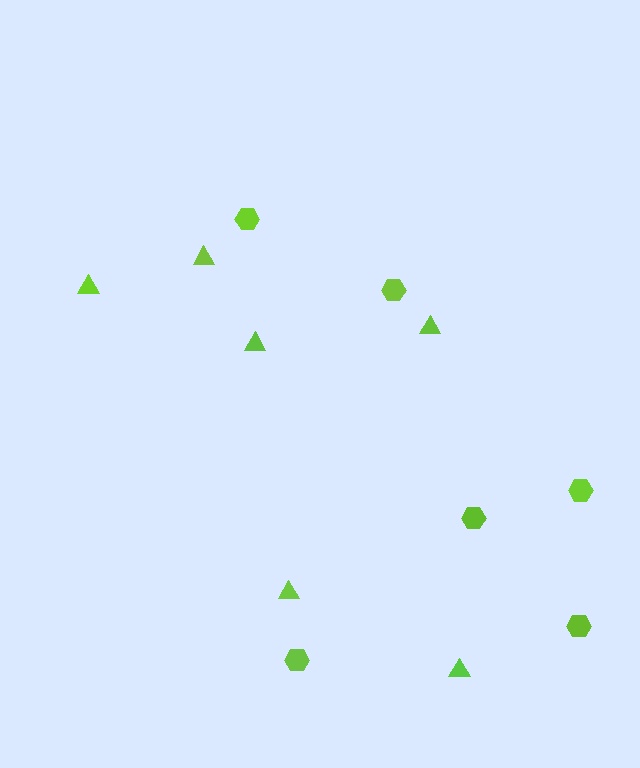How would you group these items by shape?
There are 2 groups: one group of triangles (6) and one group of hexagons (6).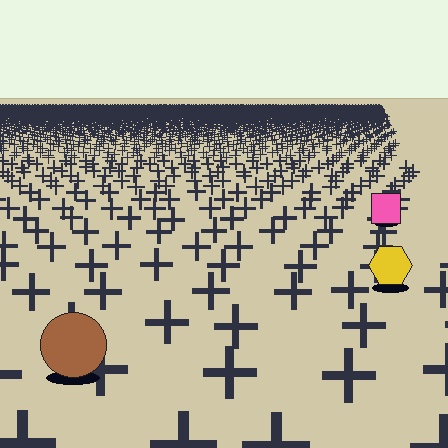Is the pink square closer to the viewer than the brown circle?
No. The brown circle is closer — you can tell from the texture gradient: the ground texture is coarser near it.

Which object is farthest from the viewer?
The pink square is farthest from the viewer. It appears smaller and the ground texture around it is denser.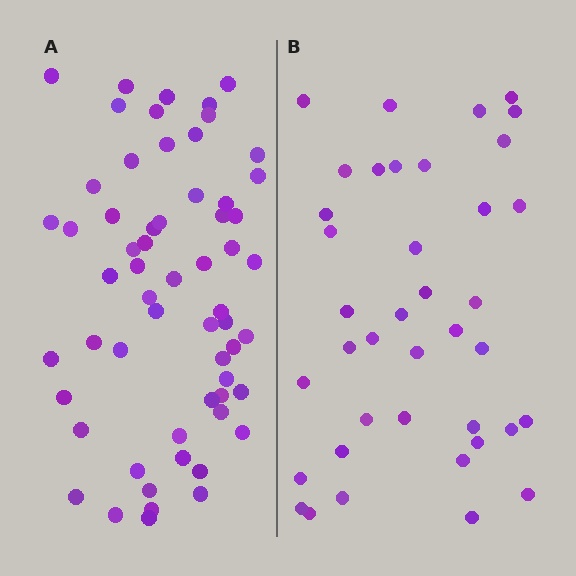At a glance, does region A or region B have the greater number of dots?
Region A (the left region) has more dots.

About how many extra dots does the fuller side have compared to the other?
Region A has approximately 20 more dots than region B.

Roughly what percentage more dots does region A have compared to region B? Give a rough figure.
About 55% more.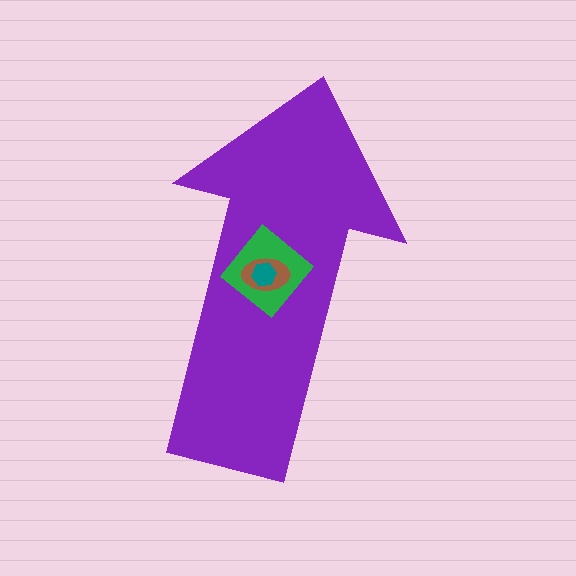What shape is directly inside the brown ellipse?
The teal hexagon.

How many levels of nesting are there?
4.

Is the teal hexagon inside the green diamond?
Yes.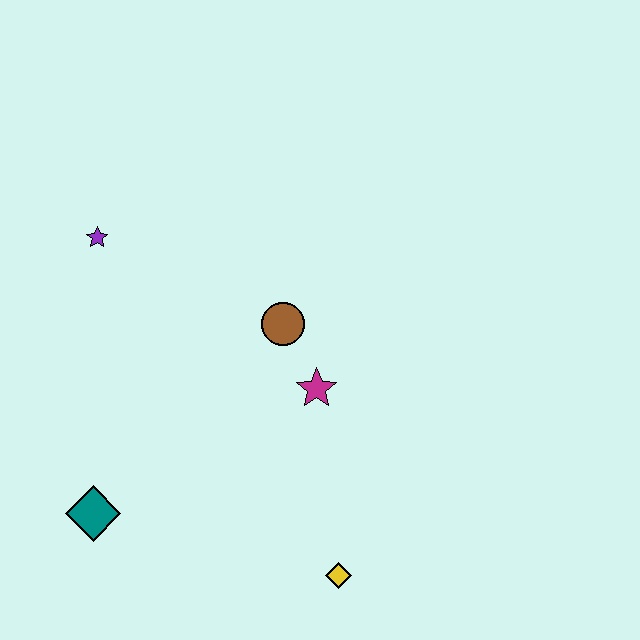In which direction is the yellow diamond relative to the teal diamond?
The yellow diamond is to the right of the teal diamond.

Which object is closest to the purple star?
The brown circle is closest to the purple star.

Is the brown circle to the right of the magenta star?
No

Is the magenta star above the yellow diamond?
Yes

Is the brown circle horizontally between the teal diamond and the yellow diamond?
Yes